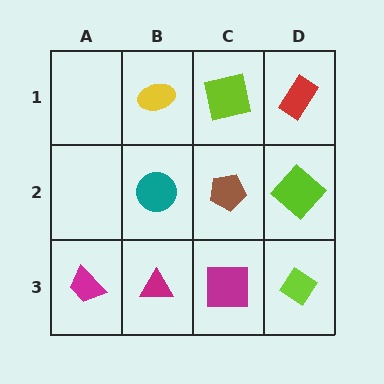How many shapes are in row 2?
3 shapes.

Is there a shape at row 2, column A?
No, that cell is empty.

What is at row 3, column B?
A magenta triangle.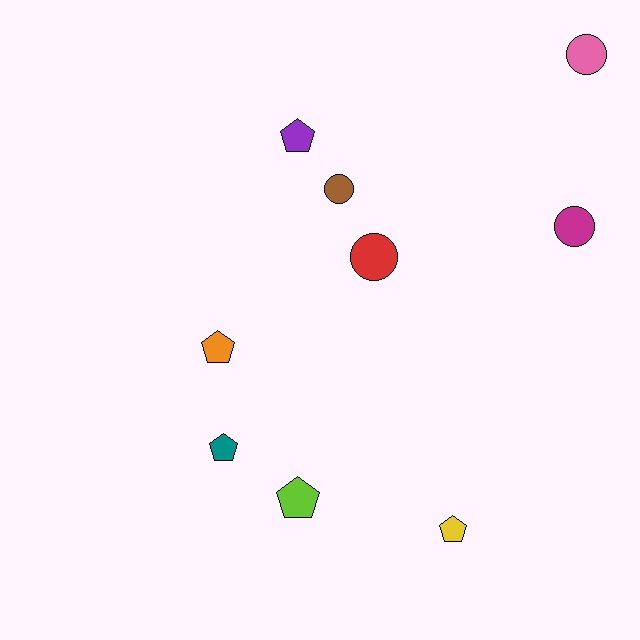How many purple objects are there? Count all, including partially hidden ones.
There is 1 purple object.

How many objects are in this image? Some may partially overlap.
There are 9 objects.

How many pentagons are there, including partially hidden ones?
There are 5 pentagons.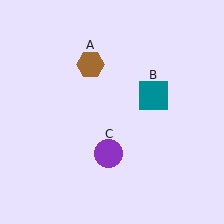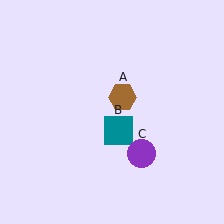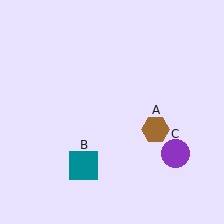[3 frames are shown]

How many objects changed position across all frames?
3 objects changed position: brown hexagon (object A), teal square (object B), purple circle (object C).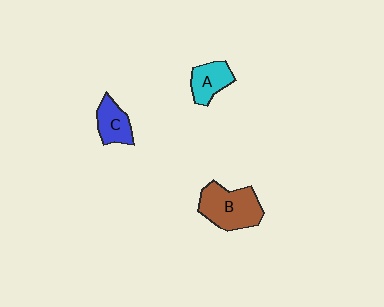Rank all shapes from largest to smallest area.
From largest to smallest: B (brown), A (cyan), C (blue).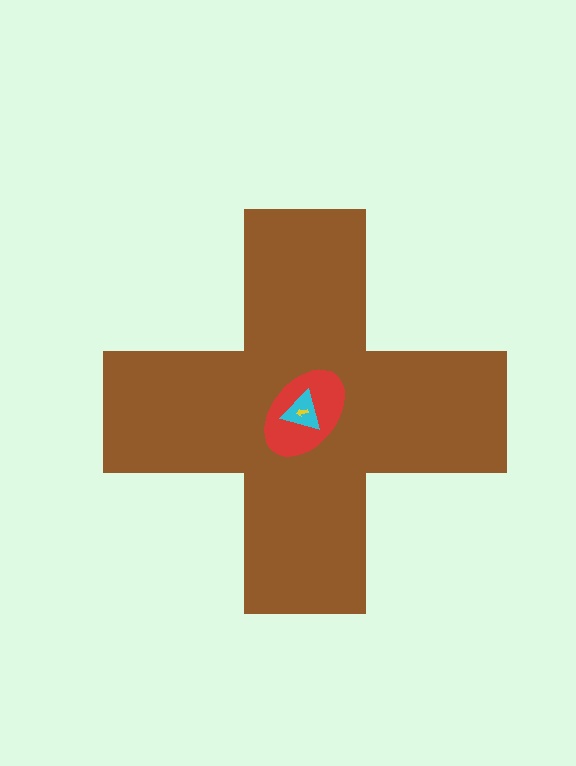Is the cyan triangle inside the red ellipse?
Yes.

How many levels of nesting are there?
4.